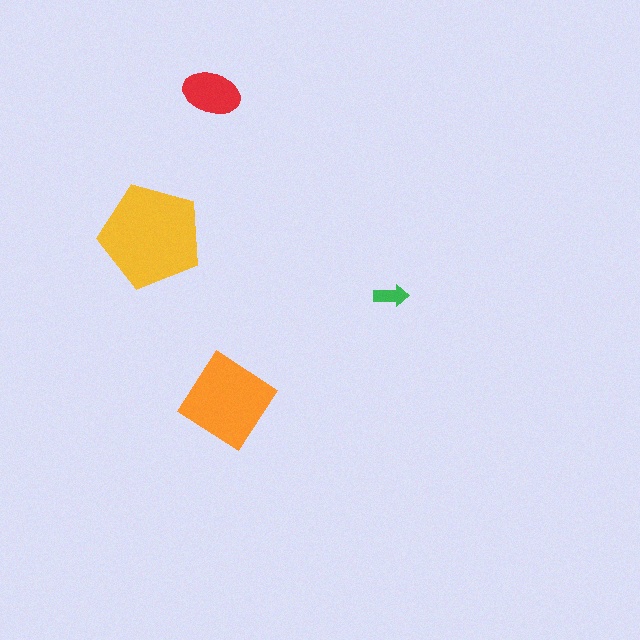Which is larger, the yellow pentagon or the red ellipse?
The yellow pentagon.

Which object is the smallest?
The green arrow.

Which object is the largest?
The yellow pentagon.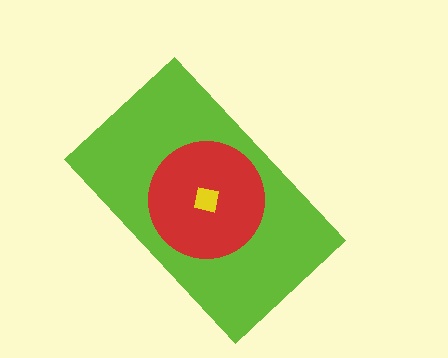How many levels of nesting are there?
3.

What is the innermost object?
The yellow square.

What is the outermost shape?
The lime rectangle.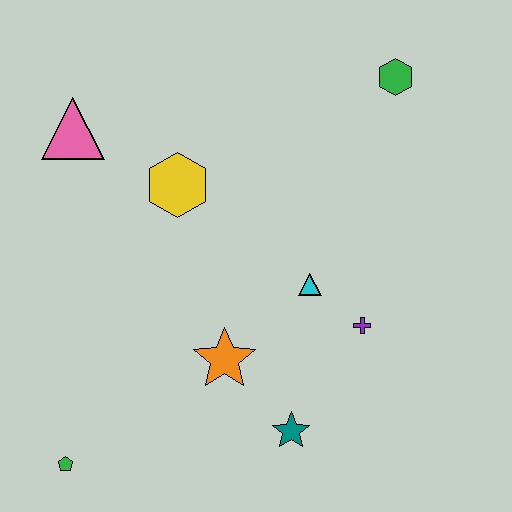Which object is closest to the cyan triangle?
The purple cross is closest to the cyan triangle.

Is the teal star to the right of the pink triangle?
Yes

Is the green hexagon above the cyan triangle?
Yes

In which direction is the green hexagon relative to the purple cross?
The green hexagon is above the purple cross.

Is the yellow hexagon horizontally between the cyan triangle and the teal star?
No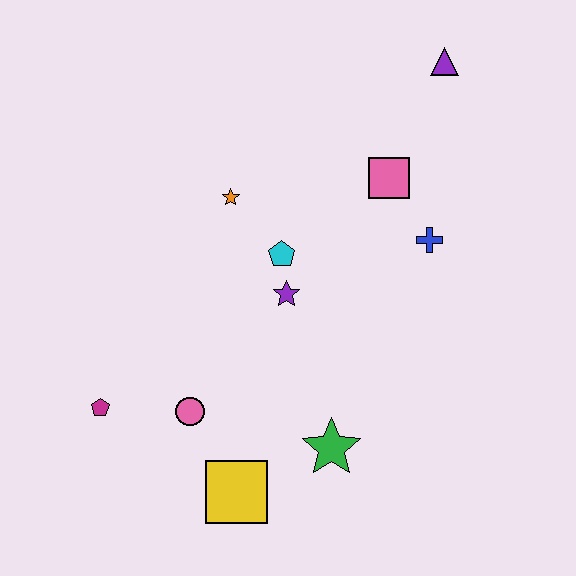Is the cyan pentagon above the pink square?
No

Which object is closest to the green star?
The yellow square is closest to the green star.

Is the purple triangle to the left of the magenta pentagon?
No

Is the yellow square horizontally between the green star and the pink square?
No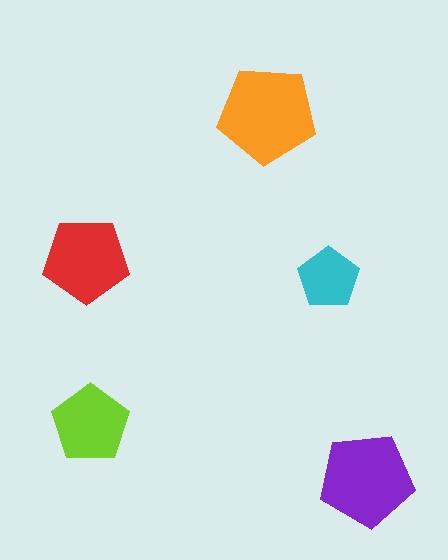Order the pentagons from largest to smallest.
the orange one, the purple one, the red one, the lime one, the cyan one.